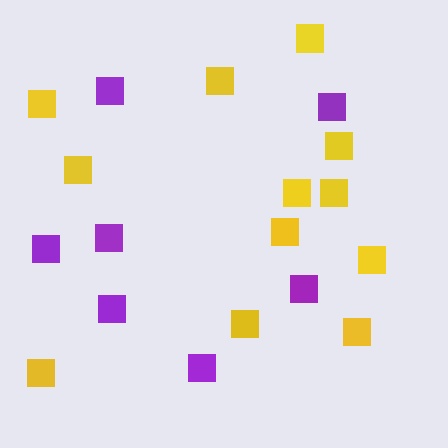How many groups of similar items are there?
There are 2 groups: one group of purple squares (7) and one group of yellow squares (12).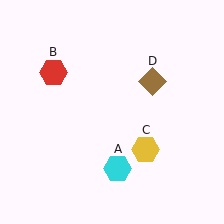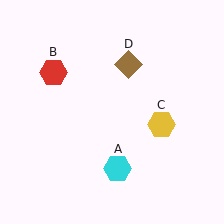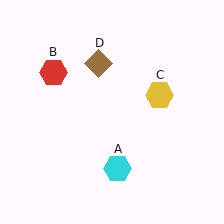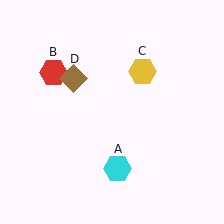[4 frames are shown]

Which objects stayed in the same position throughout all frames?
Cyan hexagon (object A) and red hexagon (object B) remained stationary.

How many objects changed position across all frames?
2 objects changed position: yellow hexagon (object C), brown diamond (object D).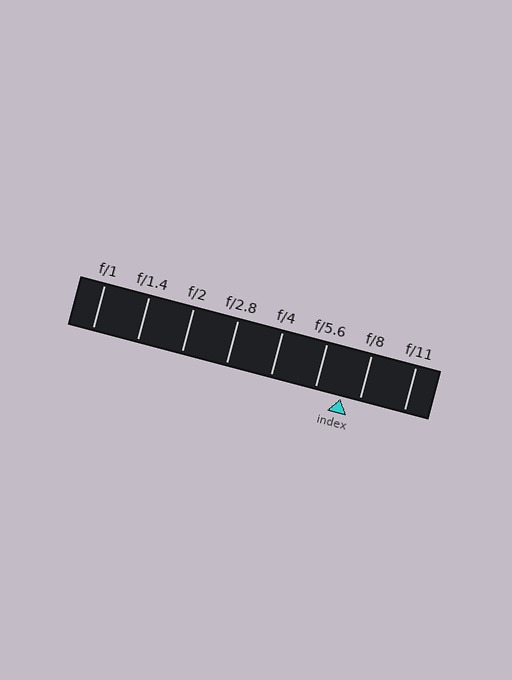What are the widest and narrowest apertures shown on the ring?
The widest aperture shown is f/1 and the narrowest is f/11.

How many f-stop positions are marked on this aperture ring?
There are 8 f-stop positions marked.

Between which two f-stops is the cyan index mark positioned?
The index mark is between f/5.6 and f/8.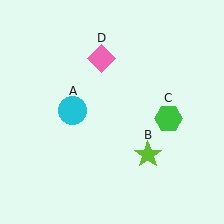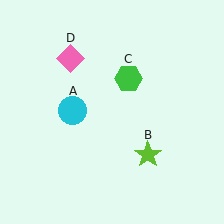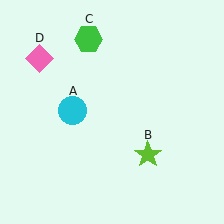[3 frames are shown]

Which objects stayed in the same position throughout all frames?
Cyan circle (object A) and lime star (object B) remained stationary.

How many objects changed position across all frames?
2 objects changed position: green hexagon (object C), pink diamond (object D).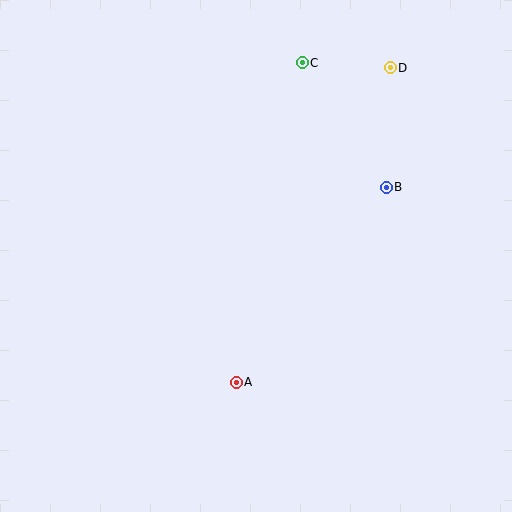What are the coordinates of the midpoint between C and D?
The midpoint between C and D is at (346, 65).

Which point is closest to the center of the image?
Point A at (236, 382) is closest to the center.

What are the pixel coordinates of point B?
Point B is at (386, 187).